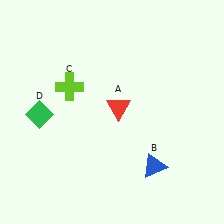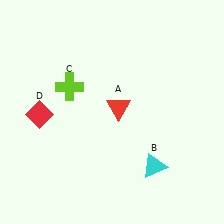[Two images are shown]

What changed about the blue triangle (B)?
In Image 1, B is blue. In Image 2, it changed to cyan.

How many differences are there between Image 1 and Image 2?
There are 2 differences between the two images.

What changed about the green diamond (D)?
In Image 1, D is green. In Image 2, it changed to red.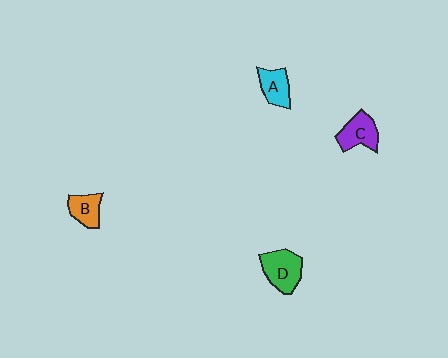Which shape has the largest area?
Shape D (green).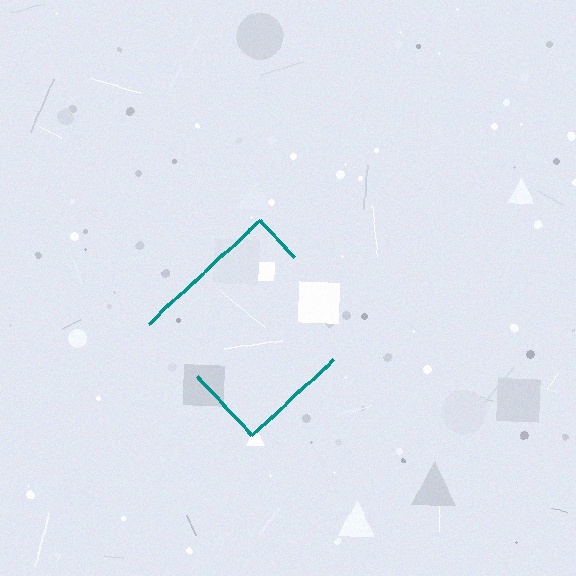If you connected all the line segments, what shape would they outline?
They would outline a diamond.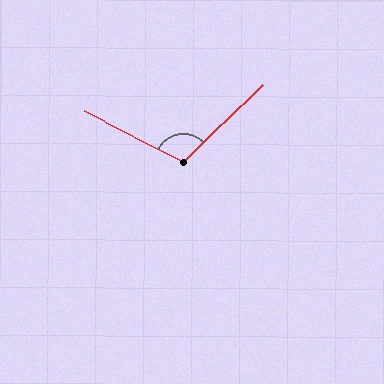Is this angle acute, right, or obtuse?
It is obtuse.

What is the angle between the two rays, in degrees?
Approximately 108 degrees.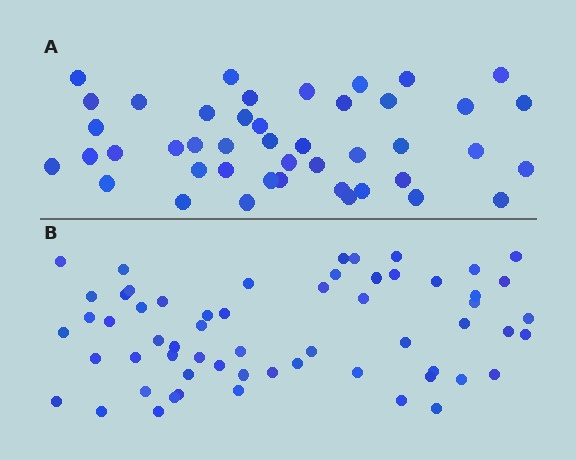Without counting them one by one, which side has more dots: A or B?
Region B (the bottom region) has more dots.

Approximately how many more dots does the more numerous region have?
Region B has approximately 15 more dots than region A.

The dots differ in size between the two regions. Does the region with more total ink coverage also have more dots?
No. Region A has more total ink coverage because its dots are larger, but region B actually contains more individual dots. Total area can be misleading — the number of items is what matters here.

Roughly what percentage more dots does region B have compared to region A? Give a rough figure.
About 35% more.